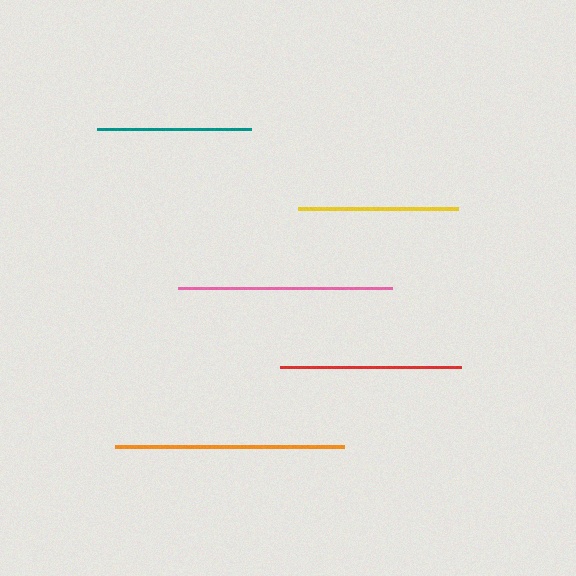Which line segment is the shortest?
The teal line is the shortest at approximately 154 pixels.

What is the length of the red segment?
The red segment is approximately 181 pixels long.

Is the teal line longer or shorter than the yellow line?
The yellow line is longer than the teal line.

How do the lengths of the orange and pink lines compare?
The orange and pink lines are approximately the same length.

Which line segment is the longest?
The orange line is the longest at approximately 229 pixels.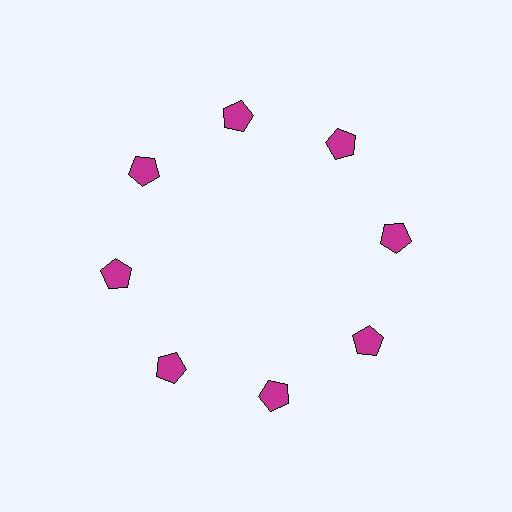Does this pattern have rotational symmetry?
Yes, this pattern has 8-fold rotational symmetry. It looks the same after rotating 45 degrees around the center.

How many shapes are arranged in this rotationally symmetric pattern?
There are 8 shapes, arranged in 8 groups of 1.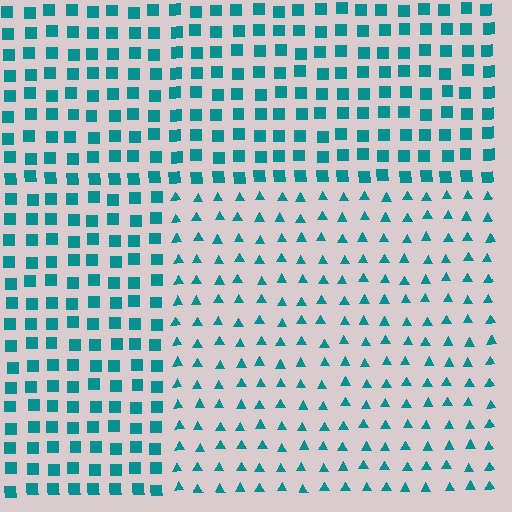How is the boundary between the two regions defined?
The boundary is defined by a change in element shape: triangles inside vs. squares outside. All elements share the same color and spacing.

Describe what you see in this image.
The image is filled with small teal elements arranged in a uniform grid. A rectangle-shaped region contains triangles, while the surrounding area contains squares. The boundary is defined purely by the change in element shape.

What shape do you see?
I see a rectangle.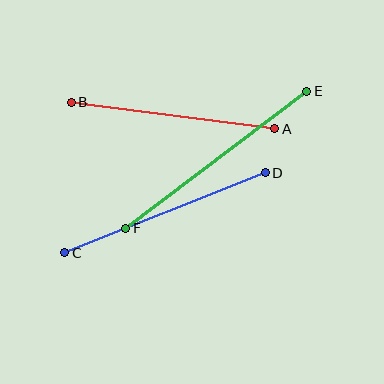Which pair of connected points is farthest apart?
Points E and F are farthest apart.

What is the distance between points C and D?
The distance is approximately 216 pixels.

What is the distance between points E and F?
The distance is approximately 227 pixels.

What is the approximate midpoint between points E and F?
The midpoint is at approximately (216, 160) pixels.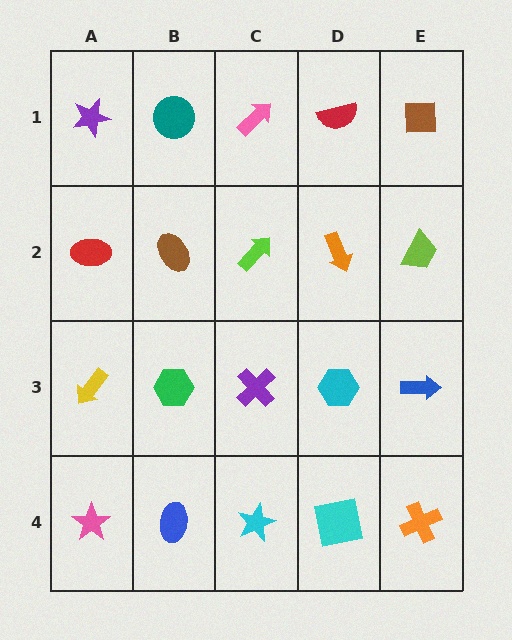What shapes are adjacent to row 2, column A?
A purple star (row 1, column A), a yellow arrow (row 3, column A), a brown ellipse (row 2, column B).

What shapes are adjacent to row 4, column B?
A green hexagon (row 3, column B), a pink star (row 4, column A), a cyan star (row 4, column C).